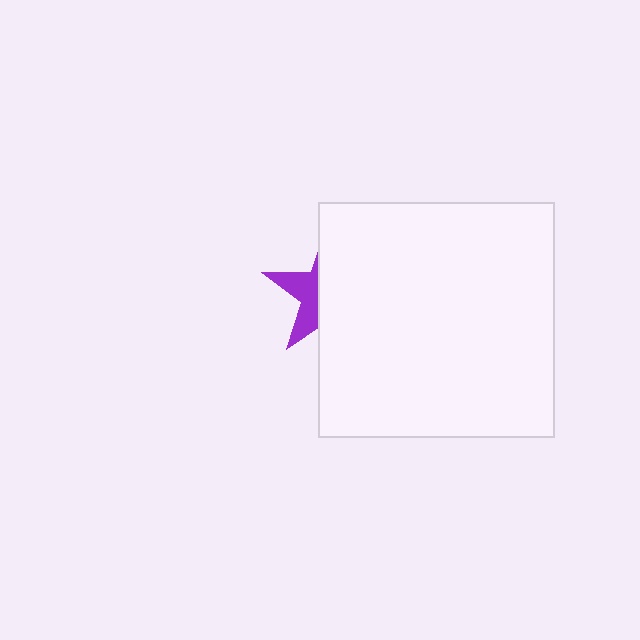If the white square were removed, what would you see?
You would see the complete purple star.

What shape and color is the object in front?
The object in front is a white square.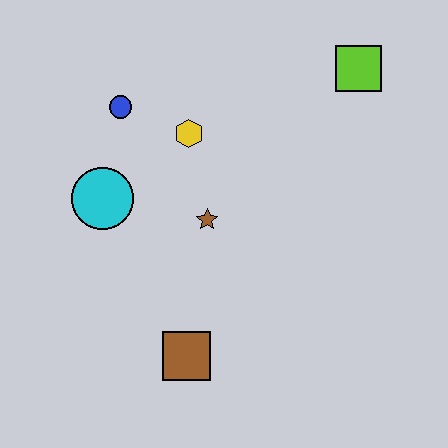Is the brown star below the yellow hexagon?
Yes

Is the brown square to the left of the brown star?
Yes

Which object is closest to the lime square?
The yellow hexagon is closest to the lime square.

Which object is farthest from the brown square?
The lime square is farthest from the brown square.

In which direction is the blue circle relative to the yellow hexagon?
The blue circle is to the left of the yellow hexagon.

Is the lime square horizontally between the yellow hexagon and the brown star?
No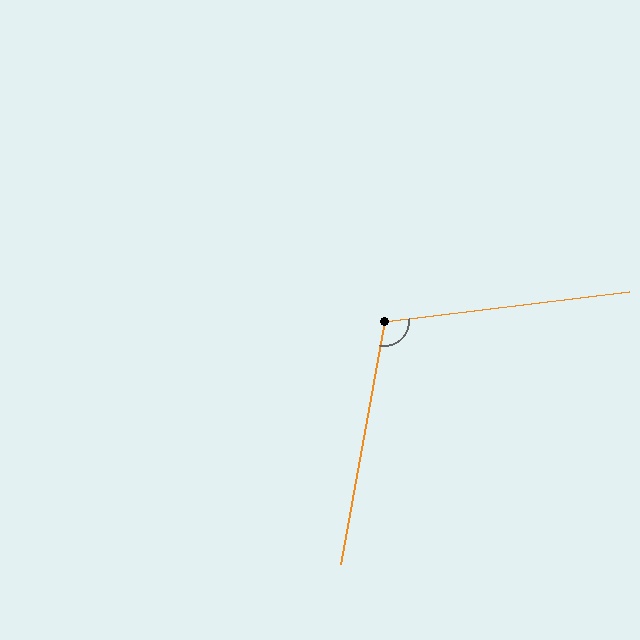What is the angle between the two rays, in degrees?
Approximately 107 degrees.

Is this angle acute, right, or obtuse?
It is obtuse.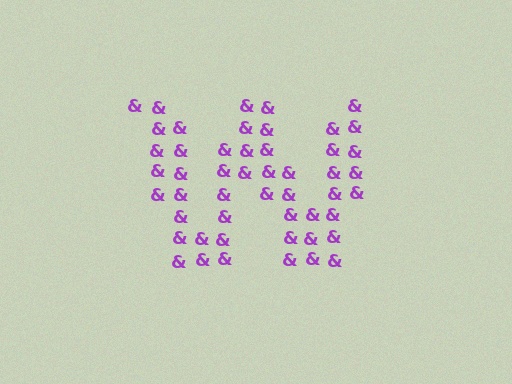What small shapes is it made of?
It is made of small ampersands.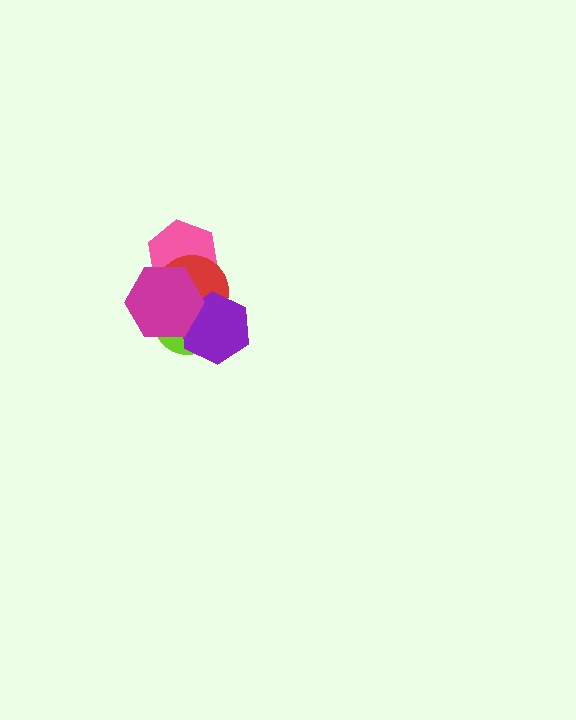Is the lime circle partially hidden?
Yes, it is partially covered by another shape.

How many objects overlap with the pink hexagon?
3 objects overlap with the pink hexagon.